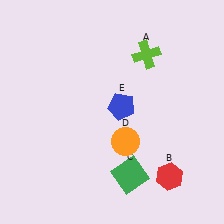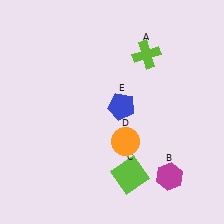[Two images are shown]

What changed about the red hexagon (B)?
In Image 1, B is red. In Image 2, it changed to magenta.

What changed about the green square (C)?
In Image 1, C is green. In Image 2, it changed to lime.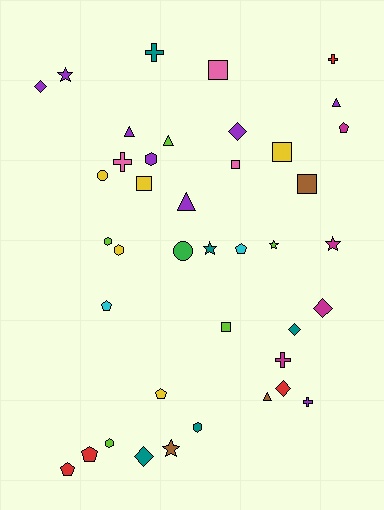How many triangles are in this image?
There are 5 triangles.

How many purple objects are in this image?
There are 8 purple objects.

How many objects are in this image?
There are 40 objects.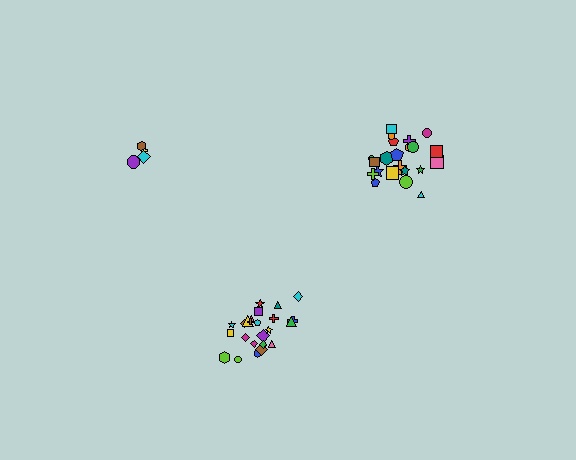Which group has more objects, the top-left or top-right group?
The top-right group.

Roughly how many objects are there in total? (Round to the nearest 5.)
Roughly 50 objects in total.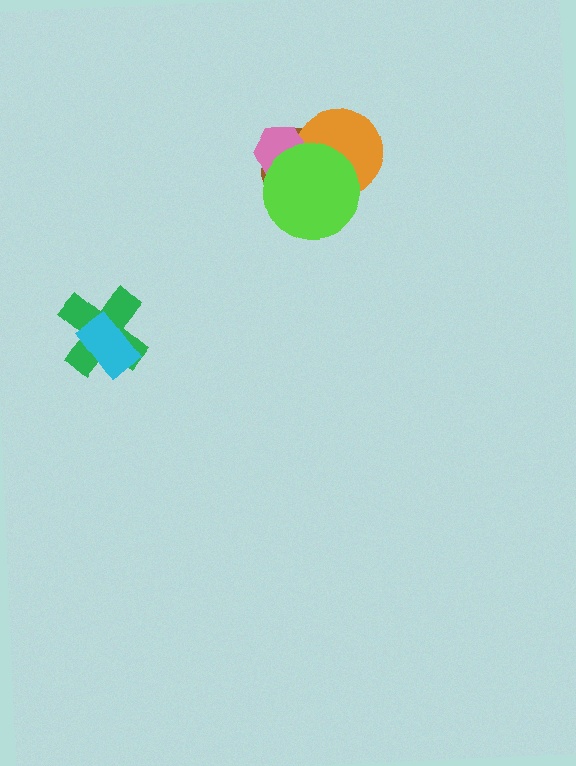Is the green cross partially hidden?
Yes, it is partially covered by another shape.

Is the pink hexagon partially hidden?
Yes, it is partially covered by another shape.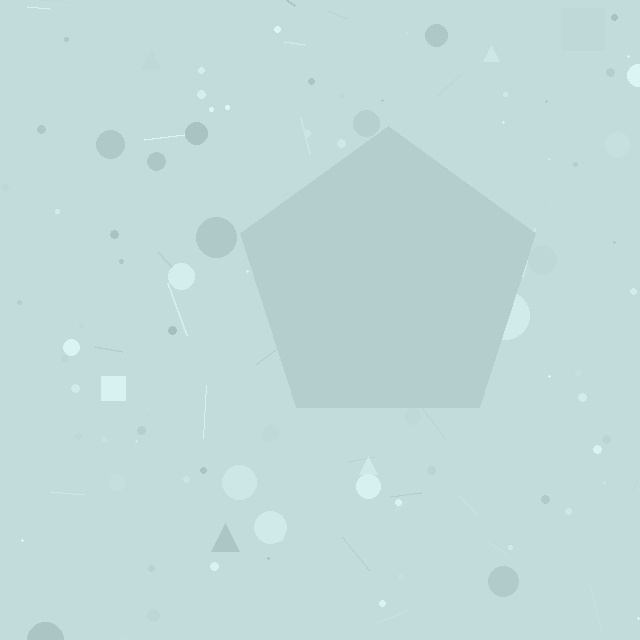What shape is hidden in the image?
A pentagon is hidden in the image.